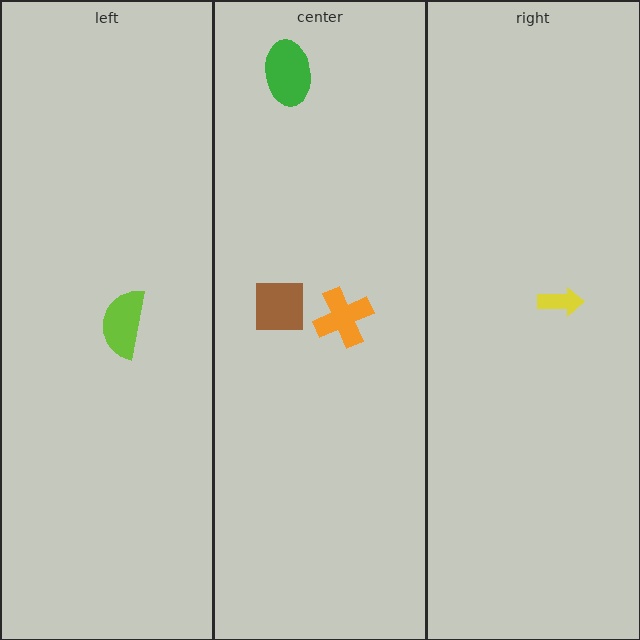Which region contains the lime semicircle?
The left region.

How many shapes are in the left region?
1.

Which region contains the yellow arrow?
The right region.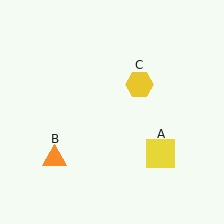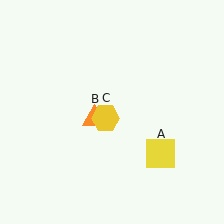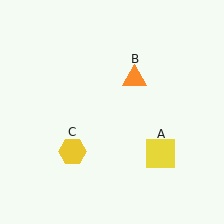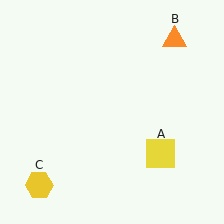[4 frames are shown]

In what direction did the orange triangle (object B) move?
The orange triangle (object B) moved up and to the right.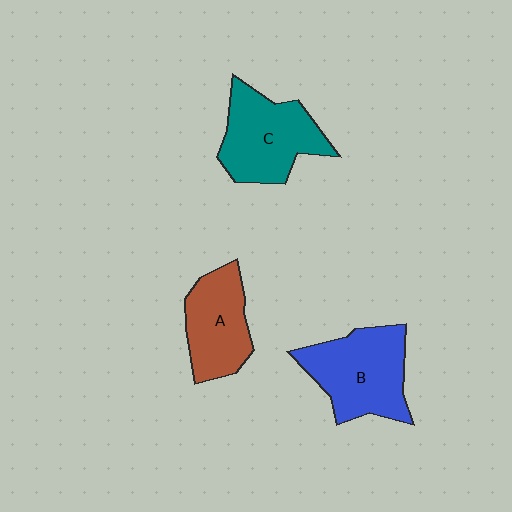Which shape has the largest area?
Shape B (blue).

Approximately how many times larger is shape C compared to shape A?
Approximately 1.2 times.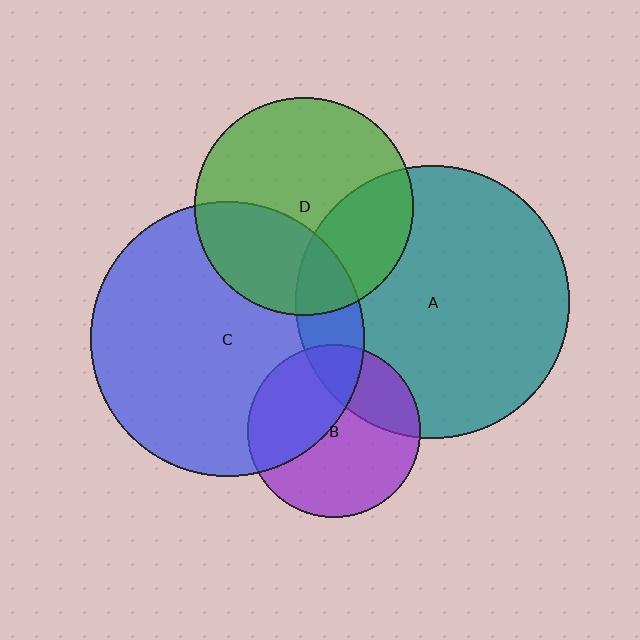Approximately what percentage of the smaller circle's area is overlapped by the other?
Approximately 25%.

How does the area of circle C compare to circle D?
Approximately 1.6 times.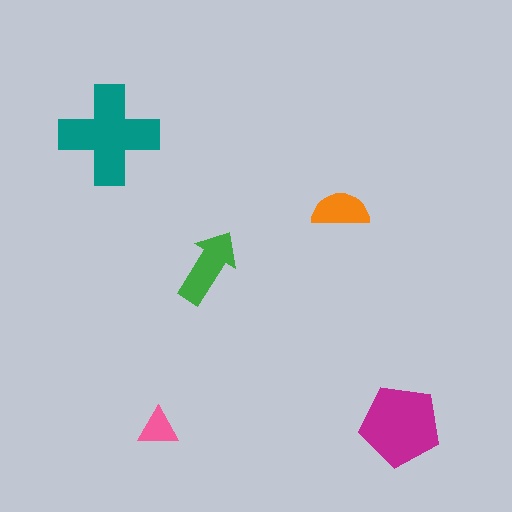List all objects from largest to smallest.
The teal cross, the magenta pentagon, the green arrow, the orange semicircle, the pink triangle.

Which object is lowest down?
The pink triangle is bottommost.